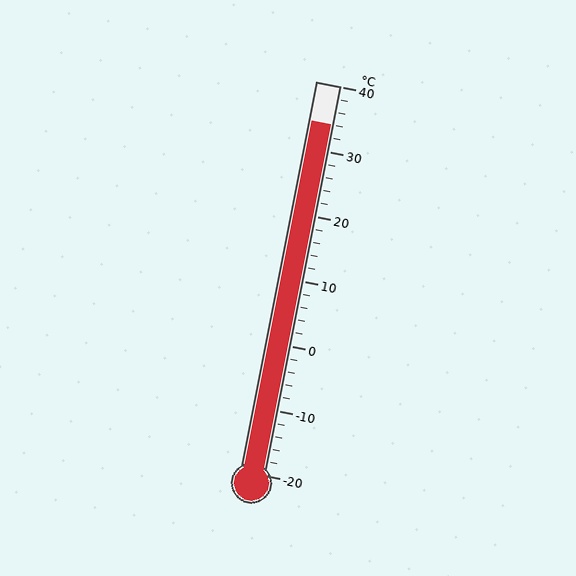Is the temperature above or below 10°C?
The temperature is above 10°C.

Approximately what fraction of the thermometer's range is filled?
The thermometer is filled to approximately 90% of its range.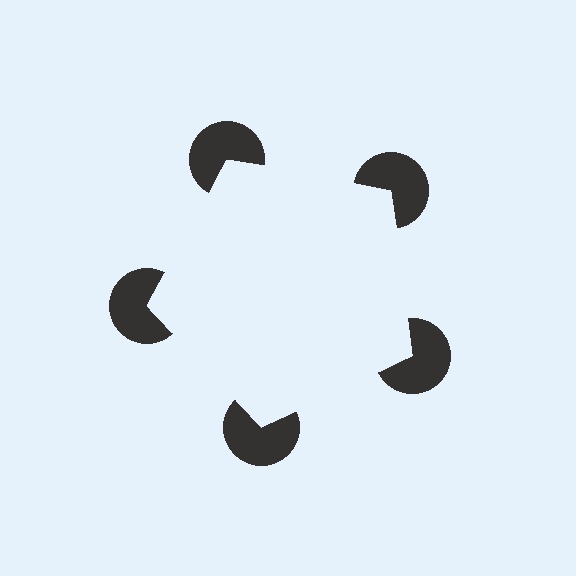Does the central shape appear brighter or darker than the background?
It typically appears slightly brighter than the background, even though no actual brightness change is drawn.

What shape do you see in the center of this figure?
An illusory pentagon — its edges are inferred from the aligned wedge cuts in the pac-man discs, not physically drawn.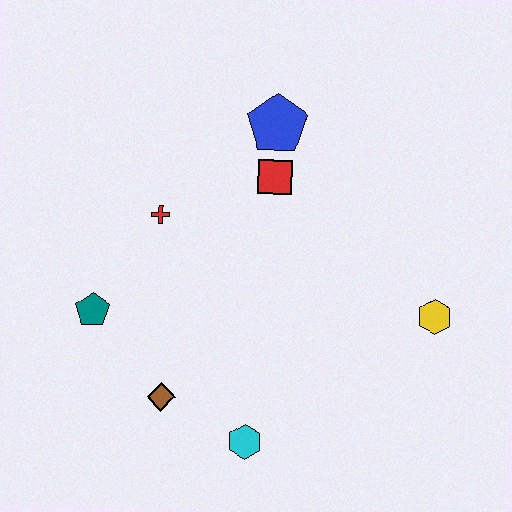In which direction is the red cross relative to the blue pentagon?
The red cross is to the left of the blue pentagon.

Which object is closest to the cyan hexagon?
The brown diamond is closest to the cyan hexagon.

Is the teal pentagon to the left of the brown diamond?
Yes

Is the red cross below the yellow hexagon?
No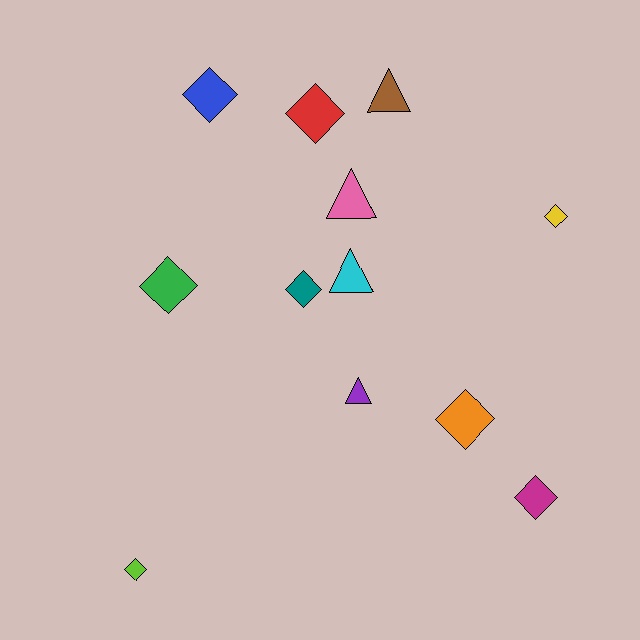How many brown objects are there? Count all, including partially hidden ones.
There is 1 brown object.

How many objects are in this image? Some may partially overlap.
There are 12 objects.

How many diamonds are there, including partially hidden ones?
There are 8 diamonds.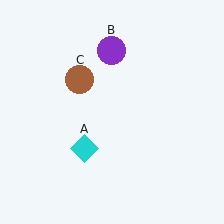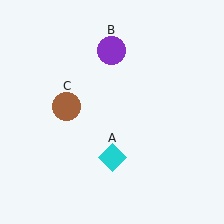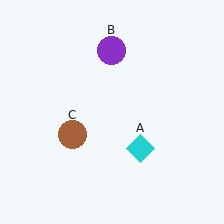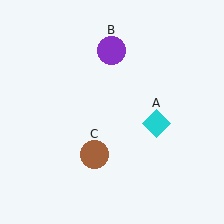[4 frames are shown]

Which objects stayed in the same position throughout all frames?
Purple circle (object B) remained stationary.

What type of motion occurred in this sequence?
The cyan diamond (object A), brown circle (object C) rotated counterclockwise around the center of the scene.